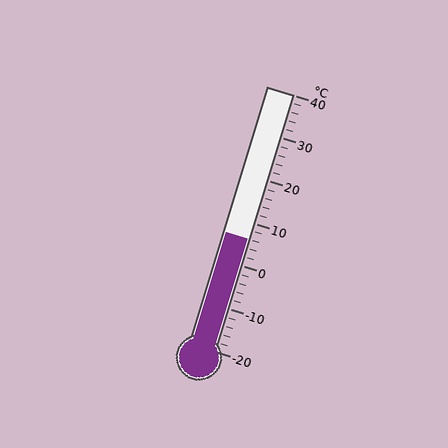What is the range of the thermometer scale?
The thermometer scale ranges from -20°C to 40°C.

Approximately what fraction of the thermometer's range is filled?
The thermometer is filled to approximately 45% of its range.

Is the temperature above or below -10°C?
The temperature is above -10°C.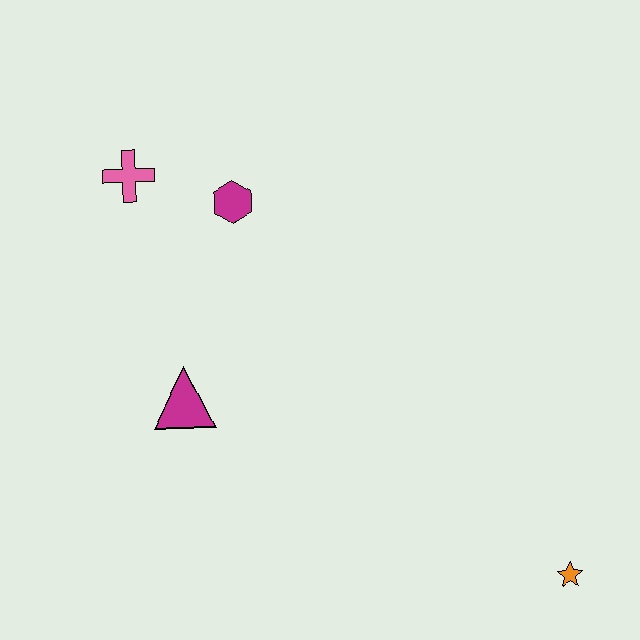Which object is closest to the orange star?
The magenta triangle is closest to the orange star.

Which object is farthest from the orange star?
The pink cross is farthest from the orange star.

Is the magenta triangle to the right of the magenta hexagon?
No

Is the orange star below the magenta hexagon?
Yes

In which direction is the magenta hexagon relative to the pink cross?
The magenta hexagon is to the right of the pink cross.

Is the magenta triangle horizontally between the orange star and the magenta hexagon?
No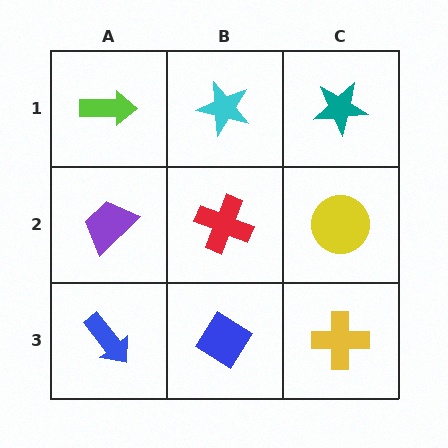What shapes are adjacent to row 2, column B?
A cyan star (row 1, column B), a blue diamond (row 3, column B), a purple trapezoid (row 2, column A), a yellow circle (row 2, column C).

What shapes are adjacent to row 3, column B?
A red cross (row 2, column B), a blue arrow (row 3, column A), a yellow cross (row 3, column C).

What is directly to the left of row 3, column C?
A blue diamond.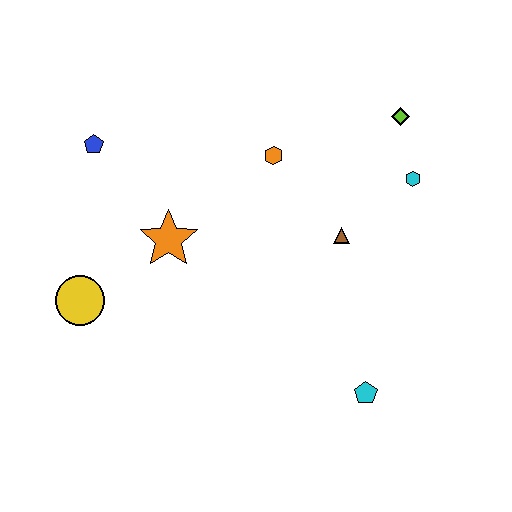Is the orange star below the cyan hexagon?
Yes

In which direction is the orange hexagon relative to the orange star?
The orange hexagon is to the right of the orange star.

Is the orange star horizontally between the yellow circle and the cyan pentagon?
Yes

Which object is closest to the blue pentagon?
The orange star is closest to the blue pentagon.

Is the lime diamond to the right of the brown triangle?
Yes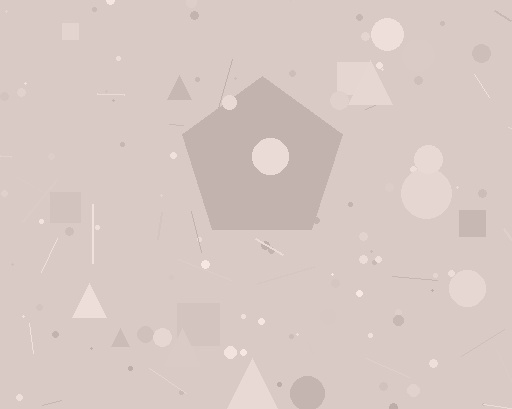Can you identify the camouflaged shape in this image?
The camouflaged shape is a pentagon.